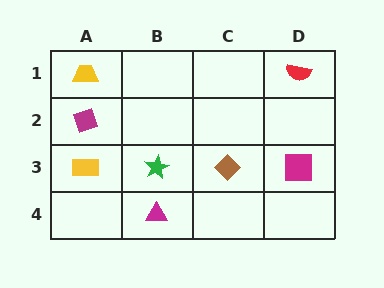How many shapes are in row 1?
2 shapes.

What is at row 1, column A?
A yellow trapezoid.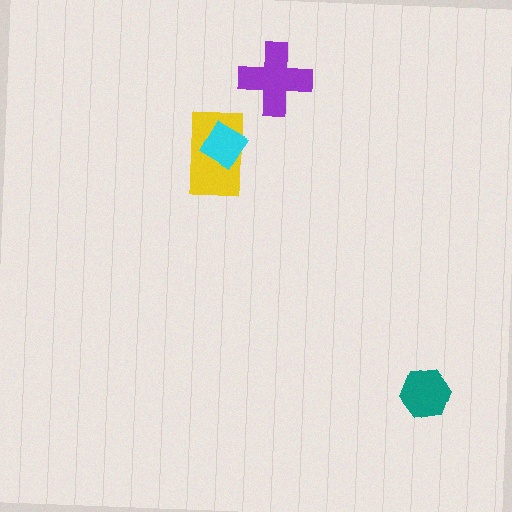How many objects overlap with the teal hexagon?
0 objects overlap with the teal hexagon.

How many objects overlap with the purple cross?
0 objects overlap with the purple cross.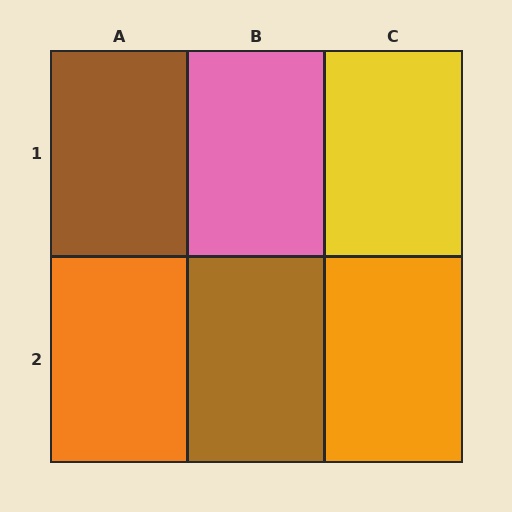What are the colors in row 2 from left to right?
Orange, brown, orange.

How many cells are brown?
2 cells are brown.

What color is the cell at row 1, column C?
Yellow.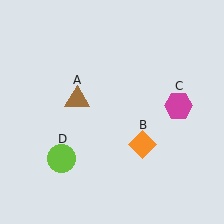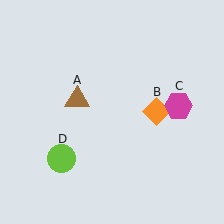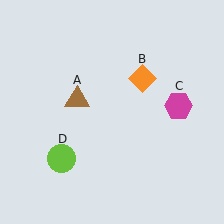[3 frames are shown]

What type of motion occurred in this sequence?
The orange diamond (object B) rotated counterclockwise around the center of the scene.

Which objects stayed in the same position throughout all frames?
Brown triangle (object A) and magenta hexagon (object C) and lime circle (object D) remained stationary.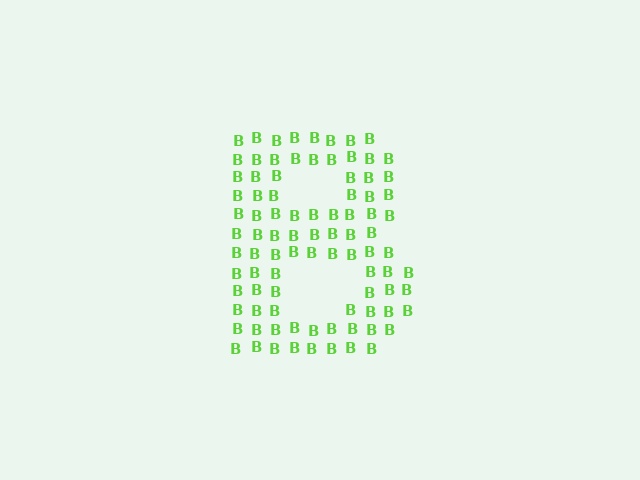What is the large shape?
The large shape is the letter B.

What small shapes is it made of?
It is made of small letter B's.